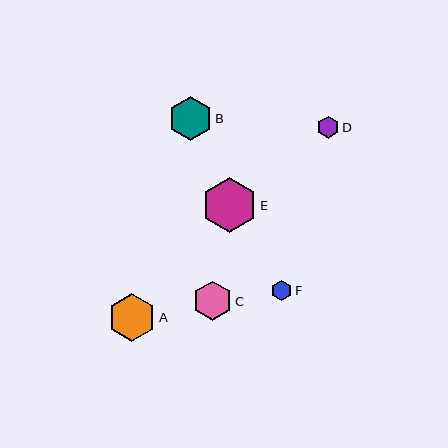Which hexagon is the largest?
Hexagon E is the largest with a size of approximately 55 pixels.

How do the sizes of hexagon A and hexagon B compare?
Hexagon A and hexagon B are approximately the same size.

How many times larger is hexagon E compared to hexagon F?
Hexagon E is approximately 2.7 times the size of hexagon F.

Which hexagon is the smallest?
Hexagon F is the smallest with a size of approximately 20 pixels.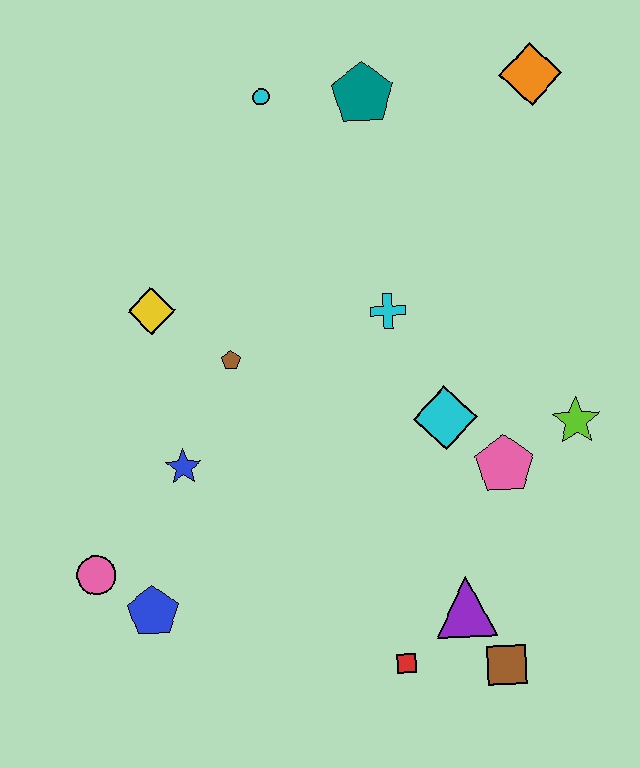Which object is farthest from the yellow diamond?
The brown square is farthest from the yellow diamond.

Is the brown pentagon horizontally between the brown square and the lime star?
No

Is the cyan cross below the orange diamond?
Yes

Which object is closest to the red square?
The purple triangle is closest to the red square.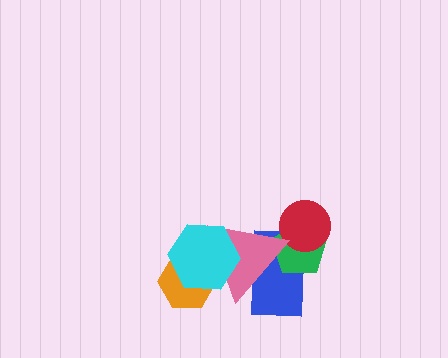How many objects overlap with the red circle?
2 objects overlap with the red circle.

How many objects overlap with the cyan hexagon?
2 objects overlap with the cyan hexagon.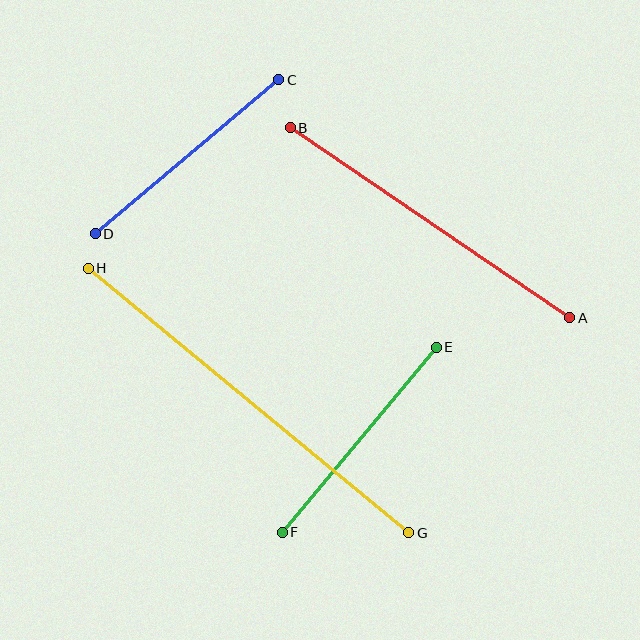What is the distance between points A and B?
The distance is approximately 338 pixels.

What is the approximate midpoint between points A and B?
The midpoint is at approximately (430, 223) pixels.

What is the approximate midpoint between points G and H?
The midpoint is at approximately (249, 400) pixels.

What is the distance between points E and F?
The distance is approximately 241 pixels.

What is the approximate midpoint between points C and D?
The midpoint is at approximately (187, 157) pixels.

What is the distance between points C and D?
The distance is approximately 239 pixels.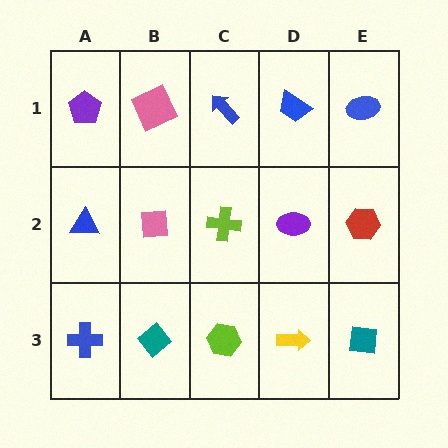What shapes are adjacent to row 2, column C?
A blue arrow (row 1, column C), a lime hexagon (row 3, column C), a pink square (row 2, column B), a purple ellipse (row 2, column D).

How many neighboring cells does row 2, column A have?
3.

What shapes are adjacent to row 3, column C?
A lime cross (row 2, column C), a teal diamond (row 3, column B), a yellow arrow (row 3, column D).